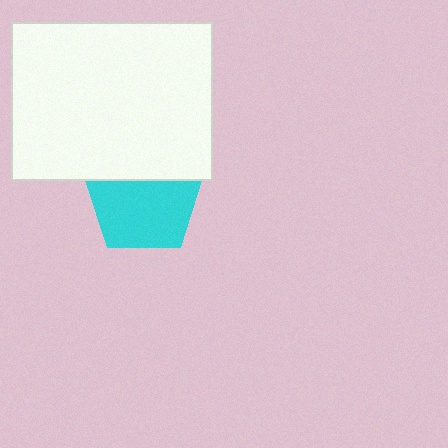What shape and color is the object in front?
The object in front is a white rectangle.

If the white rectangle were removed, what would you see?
You would see the complete cyan pentagon.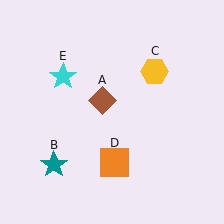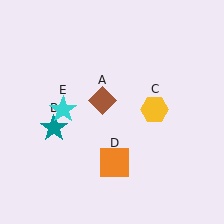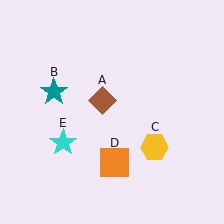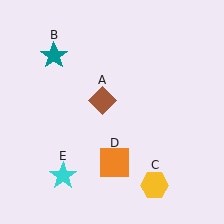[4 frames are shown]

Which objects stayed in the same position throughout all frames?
Brown diamond (object A) and orange square (object D) remained stationary.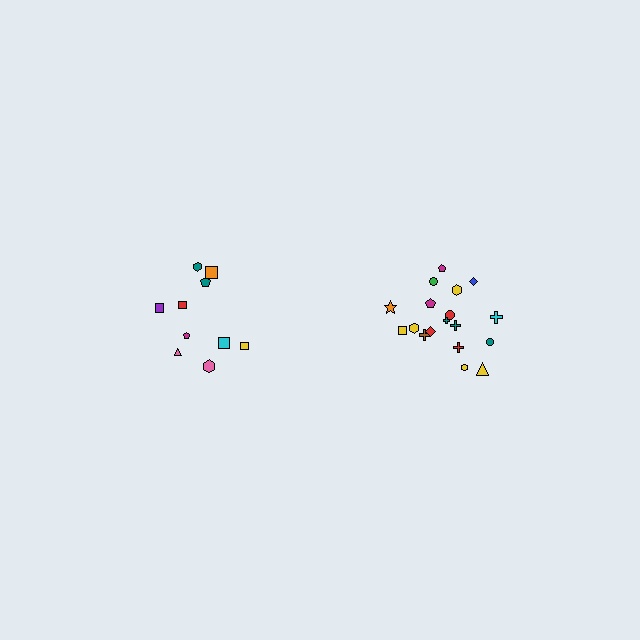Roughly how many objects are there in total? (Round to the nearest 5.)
Roughly 30 objects in total.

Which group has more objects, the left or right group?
The right group.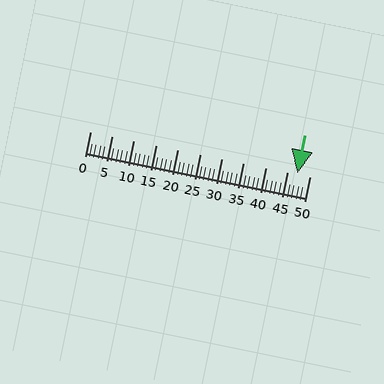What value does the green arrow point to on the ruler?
The green arrow points to approximately 47.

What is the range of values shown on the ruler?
The ruler shows values from 0 to 50.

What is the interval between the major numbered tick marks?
The major tick marks are spaced 5 units apart.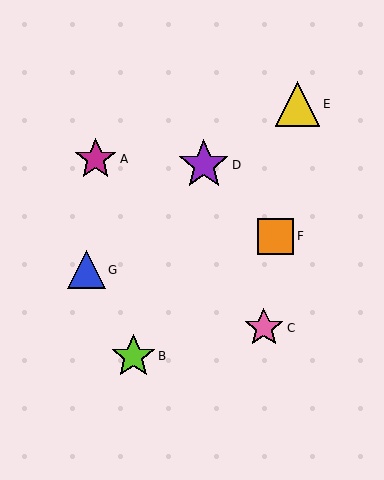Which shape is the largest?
The purple star (labeled D) is the largest.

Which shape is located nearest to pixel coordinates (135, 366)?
The lime star (labeled B) at (133, 356) is nearest to that location.